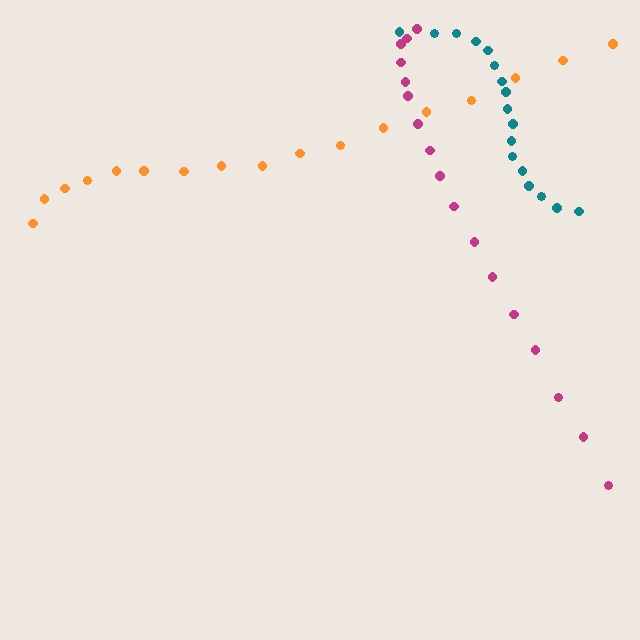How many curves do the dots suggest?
There are 3 distinct paths.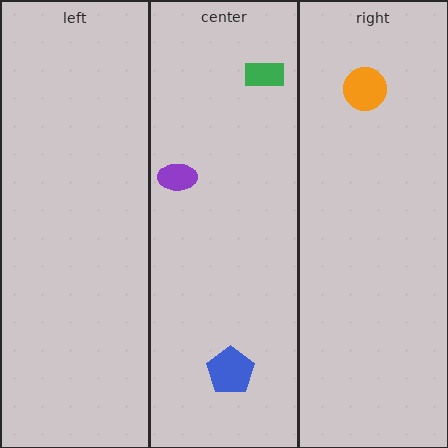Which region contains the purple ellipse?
The center region.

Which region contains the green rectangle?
The center region.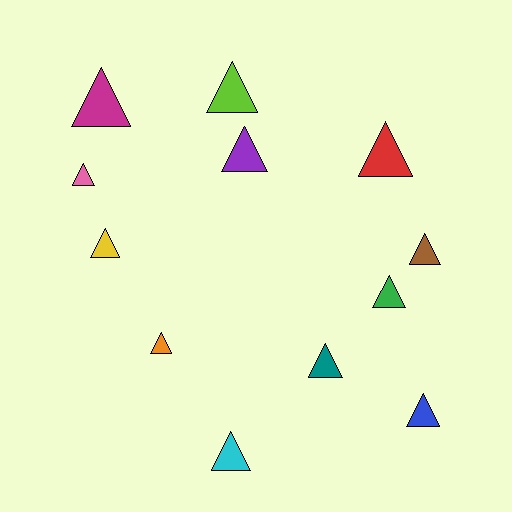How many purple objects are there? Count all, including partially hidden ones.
There is 1 purple object.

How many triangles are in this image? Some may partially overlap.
There are 12 triangles.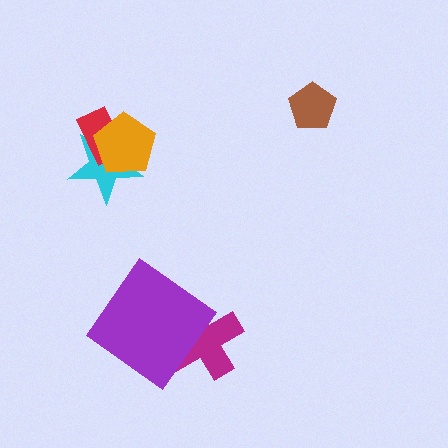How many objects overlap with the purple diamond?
1 object overlaps with the purple diamond.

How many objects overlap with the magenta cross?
1 object overlaps with the magenta cross.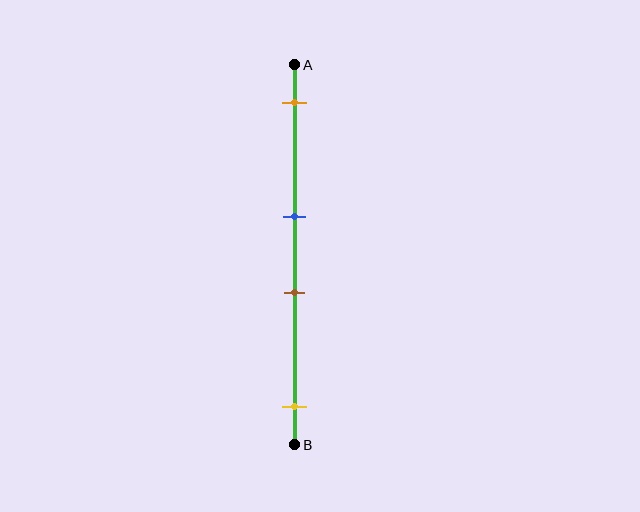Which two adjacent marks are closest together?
The blue and brown marks are the closest adjacent pair.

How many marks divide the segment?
There are 4 marks dividing the segment.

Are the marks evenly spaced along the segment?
No, the marks are not evenly spaced.